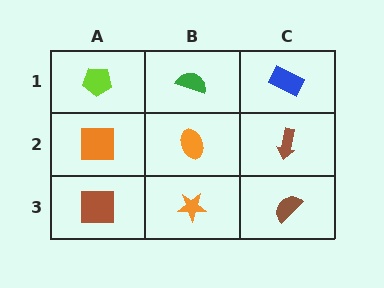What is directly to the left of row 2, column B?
An orange square.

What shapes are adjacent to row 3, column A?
An orange square (row 2, column A), an orange star (row 3, column B).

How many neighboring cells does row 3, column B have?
3.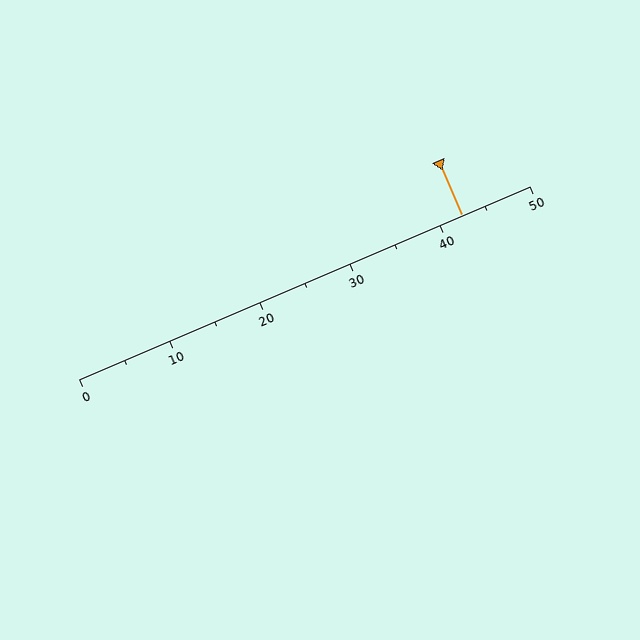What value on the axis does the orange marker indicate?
The marker indicates approximately 42.5.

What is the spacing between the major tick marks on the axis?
The major ticks are spaced 10 apart.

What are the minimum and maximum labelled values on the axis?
The axis runs from 0 to 50.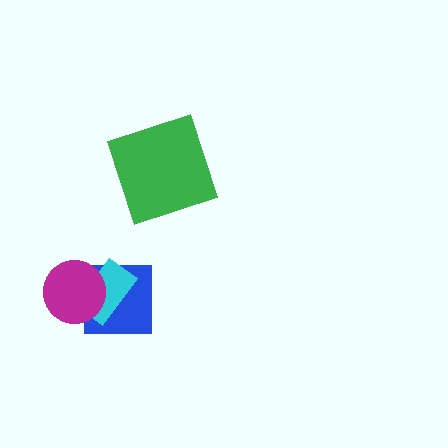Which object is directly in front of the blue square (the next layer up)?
The cyan rectangle is directly in front of the blue square.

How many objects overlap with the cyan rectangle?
2 objects overlap with the cyan rectangle.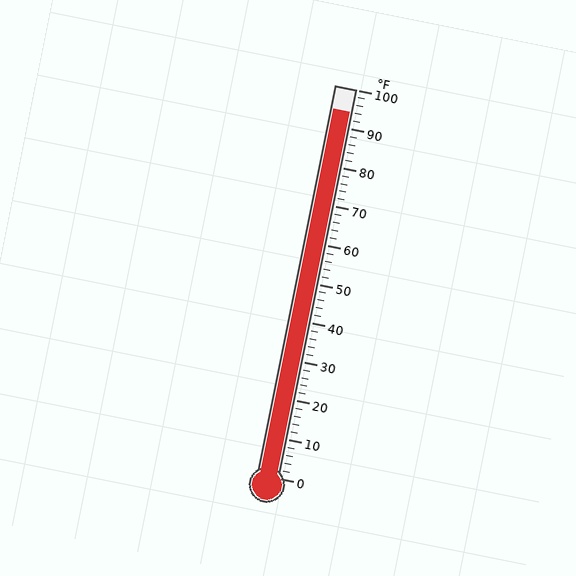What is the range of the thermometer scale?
The thermometer scale ranges from 0°F to 100°F.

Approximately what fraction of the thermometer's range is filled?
The thermometer is filled to approximately 95% of its range.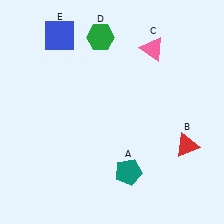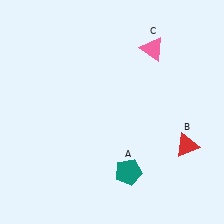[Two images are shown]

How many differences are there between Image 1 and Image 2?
There are 2 differences between the two images.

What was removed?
The blue square (E), the green hexagon (D) were removed in Image 2.